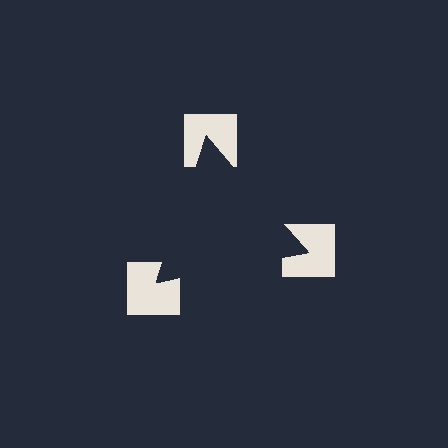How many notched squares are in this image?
There are 3 — one at each vertex of the illusory triangle.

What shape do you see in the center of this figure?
An illusory triangle — its edges are inferred from the aligned wedge cuts in the notched squares, not physically drawn.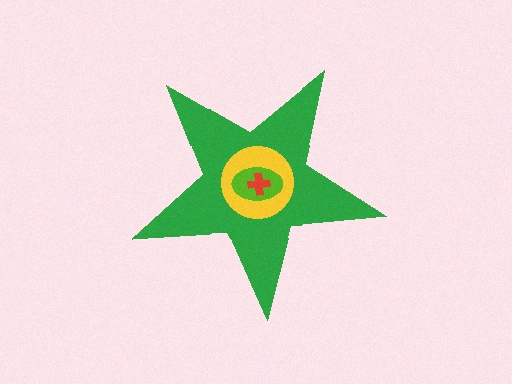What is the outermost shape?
The green star.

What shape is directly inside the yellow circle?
The lime ellipse.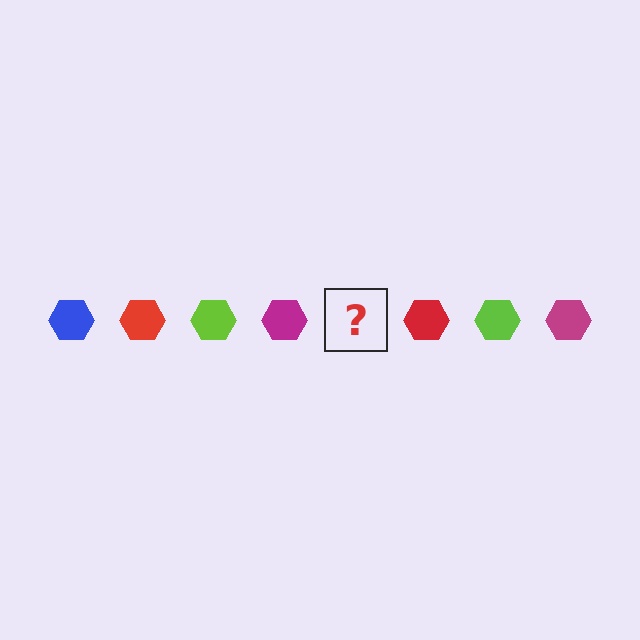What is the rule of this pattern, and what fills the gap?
The rule is that the pattern cycles through blue, red, lime, magenta hexagons. The gap should be filled with a blue hexagon.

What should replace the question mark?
The question mark should be replaced with a blue hexagon.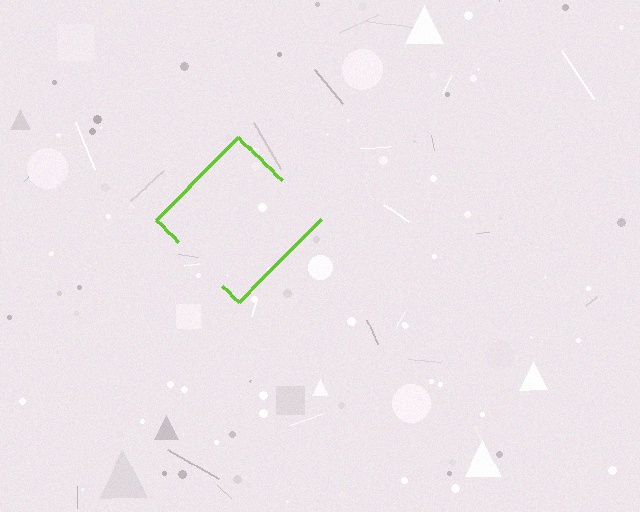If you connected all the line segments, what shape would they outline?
They would outline a diamond.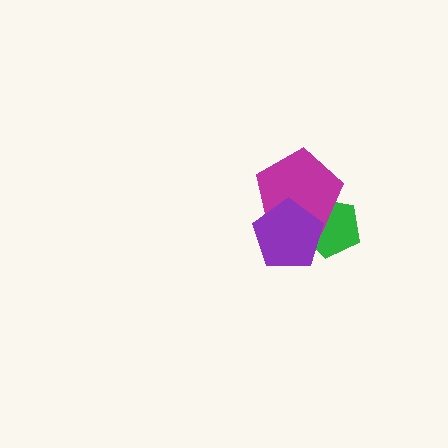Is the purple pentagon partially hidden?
No, no other shape covers it.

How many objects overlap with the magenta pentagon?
2 objects overlap with the magenta pentagon.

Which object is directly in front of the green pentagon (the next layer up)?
The magenta pentagon is directly in front of the green pentagon.